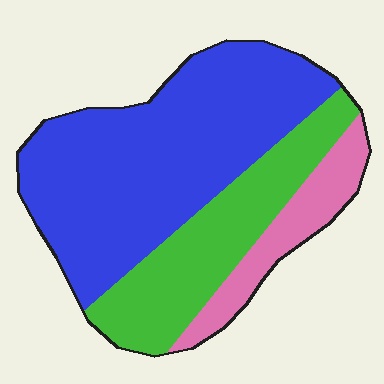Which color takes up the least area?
Pink, at roughly 15%.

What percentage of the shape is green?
Green covers about 30% of the shape.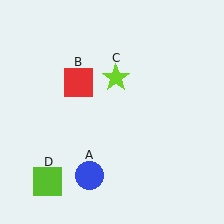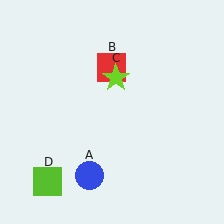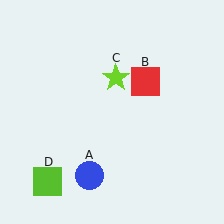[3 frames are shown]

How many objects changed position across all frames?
1 object changed position: red square (object B).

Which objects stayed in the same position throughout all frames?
Blue circle (object A) and lime star (object C) and lime square (object D) remained stationary.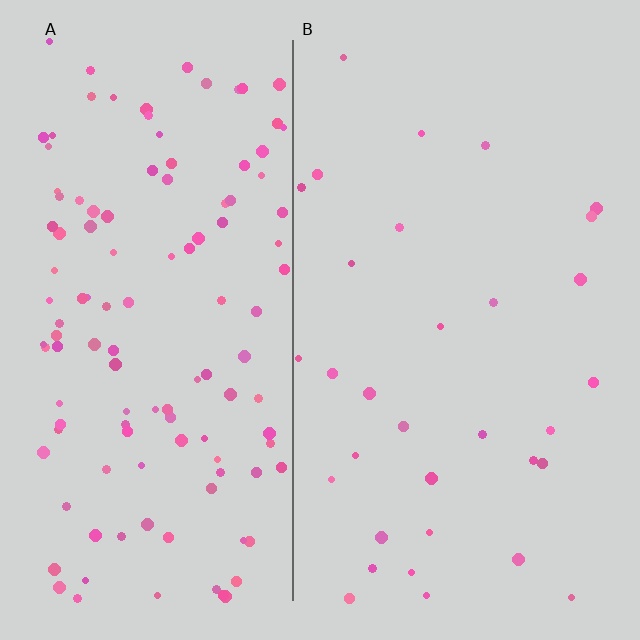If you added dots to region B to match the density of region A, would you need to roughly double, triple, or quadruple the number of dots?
Approximately quadruple.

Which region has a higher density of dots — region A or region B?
A (the left).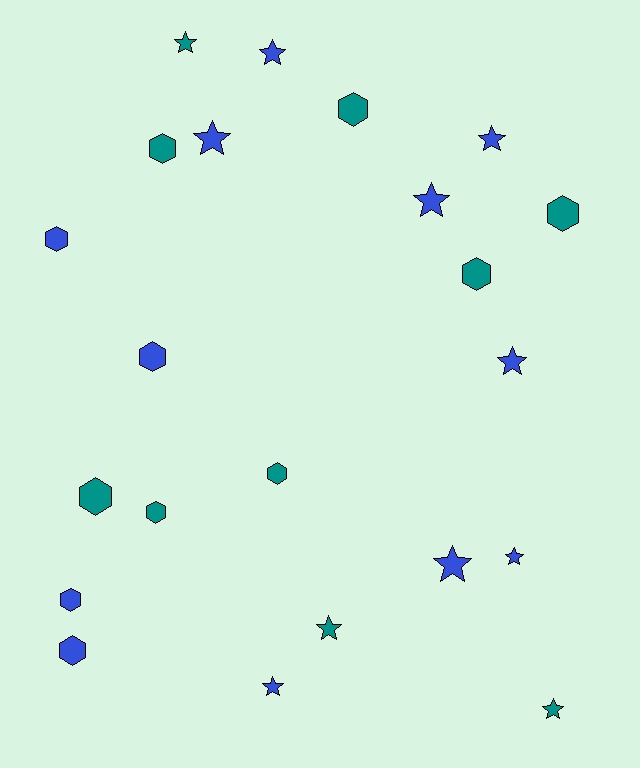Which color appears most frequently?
Blue, with 12 objects.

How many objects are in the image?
There are 22 objects.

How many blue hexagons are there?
There are 4 blue hexagons.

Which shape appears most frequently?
Star, with 11 objects.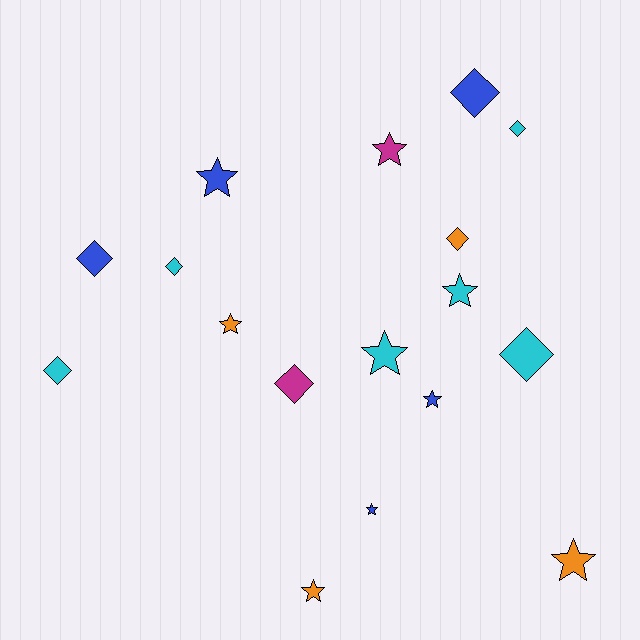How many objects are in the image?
There are 17 objects.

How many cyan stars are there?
There are 2 cyan stars.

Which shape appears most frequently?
Star, with 9 objects.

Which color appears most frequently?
Cyan, with 6 objects.